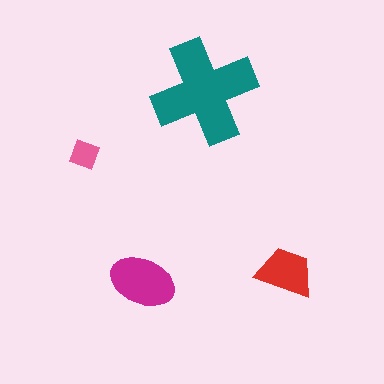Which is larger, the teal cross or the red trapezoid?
The teal cross.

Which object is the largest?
The teal cross.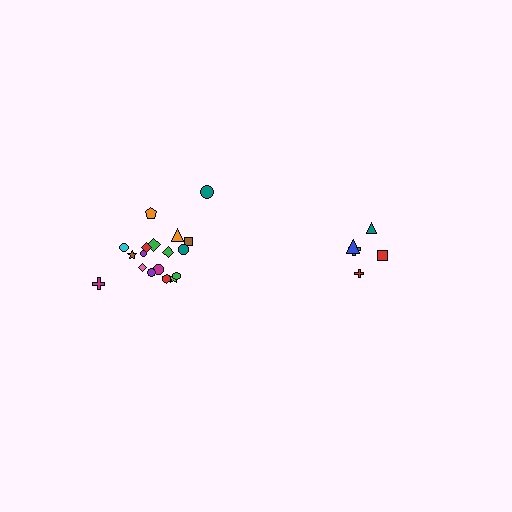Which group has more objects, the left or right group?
The left group.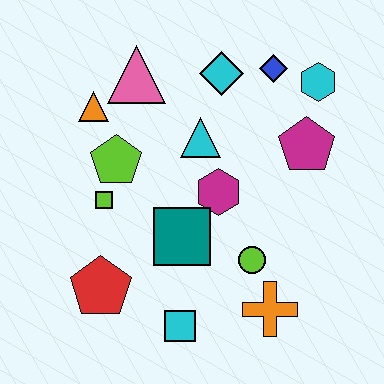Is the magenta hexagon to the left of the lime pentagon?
No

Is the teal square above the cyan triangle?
No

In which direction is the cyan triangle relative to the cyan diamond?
The cyan triangle is below the cyan diamond.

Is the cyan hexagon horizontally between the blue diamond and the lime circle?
No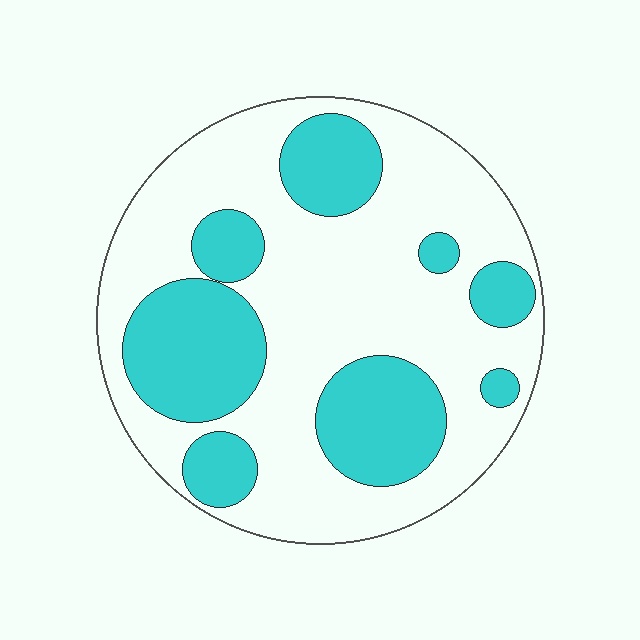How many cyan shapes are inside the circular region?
8.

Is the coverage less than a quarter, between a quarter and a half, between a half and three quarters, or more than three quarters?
Between a quarter and a half.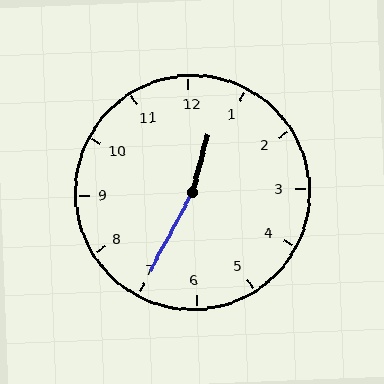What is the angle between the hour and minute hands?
Approximately 168 degrees.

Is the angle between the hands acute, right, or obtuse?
It is obtuse.